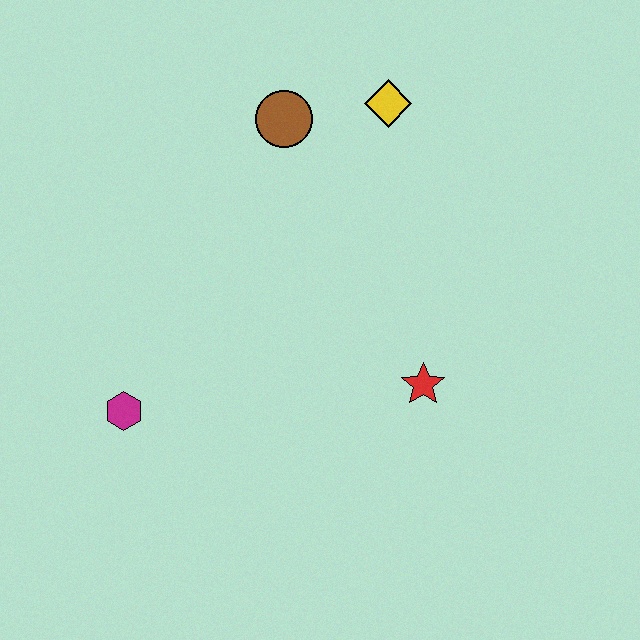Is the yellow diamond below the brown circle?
No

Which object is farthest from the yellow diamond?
The magenta hexagon is farthest from the yellow diamond.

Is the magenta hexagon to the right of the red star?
No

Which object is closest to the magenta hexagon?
The red star is closest to the magenta hexagon.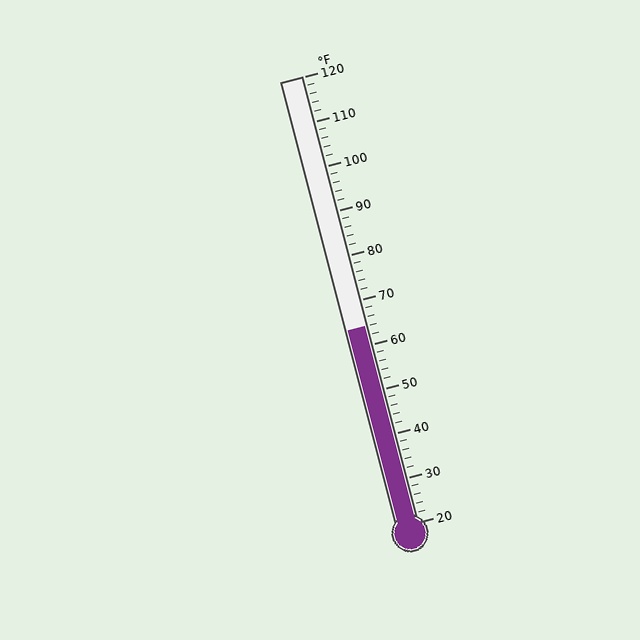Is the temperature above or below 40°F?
The temperature is above 40°F.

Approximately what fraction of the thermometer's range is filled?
The thermometer is filled to approximately 45% of its range.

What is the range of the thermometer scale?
The thermometer scale ranges from 20°F to 120°F.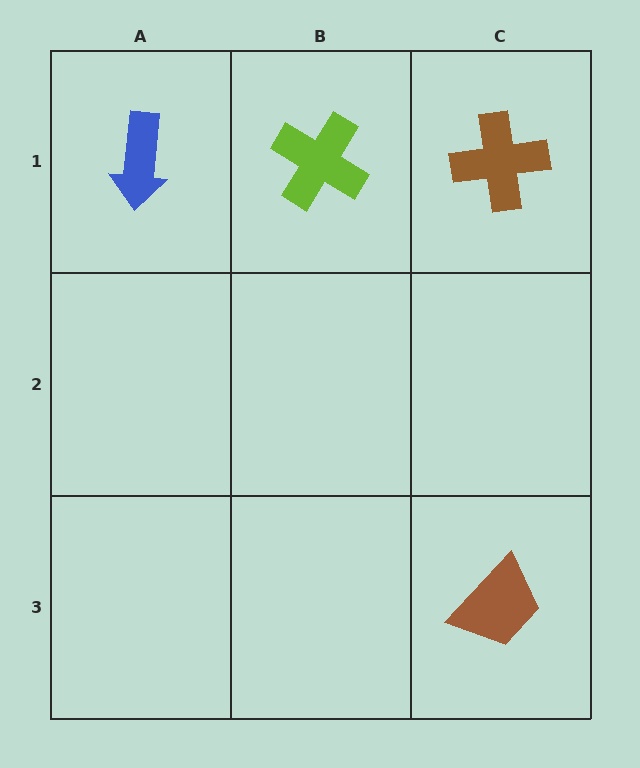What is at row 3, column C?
A brown trapezoid.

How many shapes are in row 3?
1 shape.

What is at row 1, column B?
A lime cross.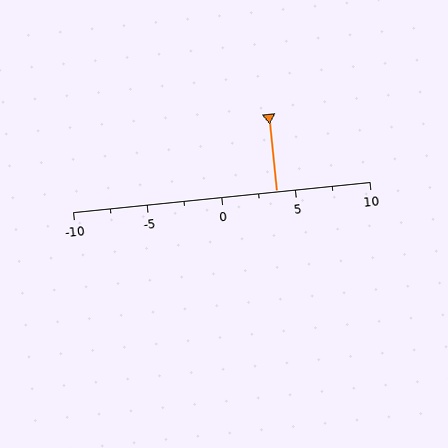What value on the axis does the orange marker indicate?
The marker indicates approximately 3.8.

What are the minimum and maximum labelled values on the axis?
The axis runs from -10 to 10.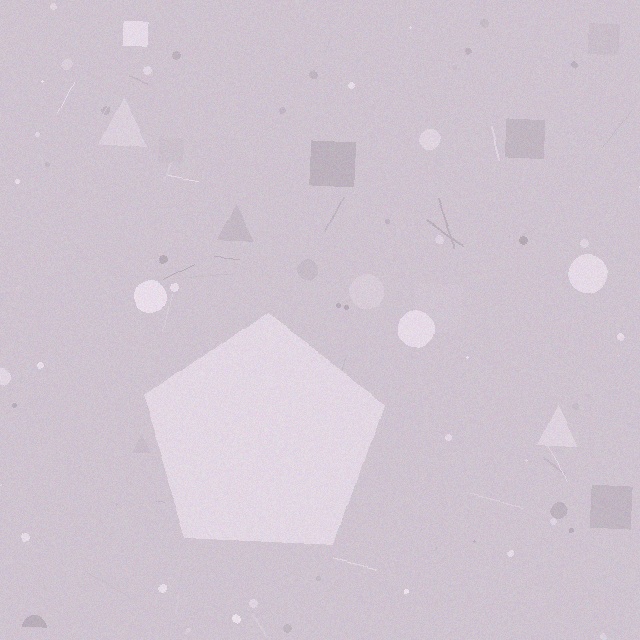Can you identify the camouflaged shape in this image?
The camouflaged shape is a pentagon.